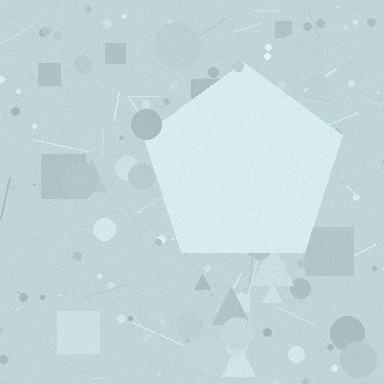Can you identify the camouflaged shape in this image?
The camouflaged shape is a pentagon.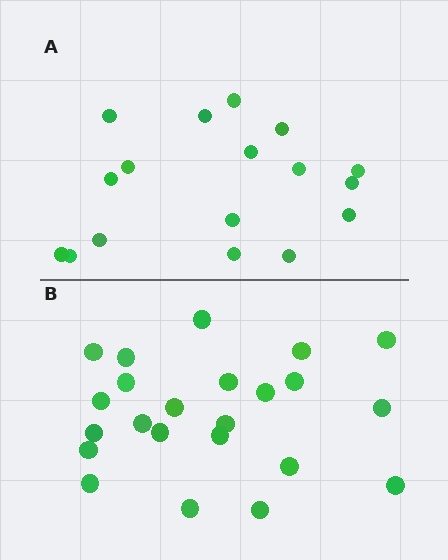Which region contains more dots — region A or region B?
Region B (the bottom region) has more dots.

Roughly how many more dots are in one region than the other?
Region B has about 6 more dots than region A.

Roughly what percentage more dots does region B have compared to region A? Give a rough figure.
About 35% more.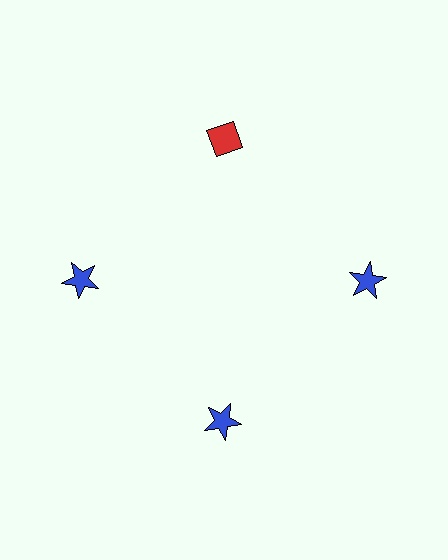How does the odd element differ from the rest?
It differs in both color (red instead of blue) and shape (diamond instead of star).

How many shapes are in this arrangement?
There are 4 shapes arranged in a ring pattern.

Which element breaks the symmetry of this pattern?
The red diamond at roughly the 12 o'clock position breaks the symmetry. All other shapes are blue stars.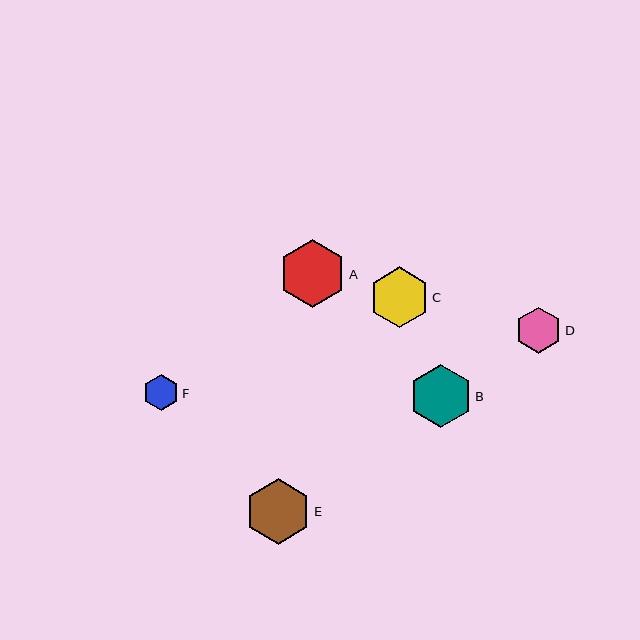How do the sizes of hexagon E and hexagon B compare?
Hexagon E and hexagon B are approximately the same size.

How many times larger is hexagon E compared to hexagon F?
Hexagon E is approximately 1.8 times the size of hexagon F.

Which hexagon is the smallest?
Hexagon F is the smallest with a size of approximately 36 pixels.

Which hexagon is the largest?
Hexagon A is the largest with a size of approximately 68 pixels.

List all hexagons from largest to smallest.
From largest to smallest: A, E, B, C, D, F.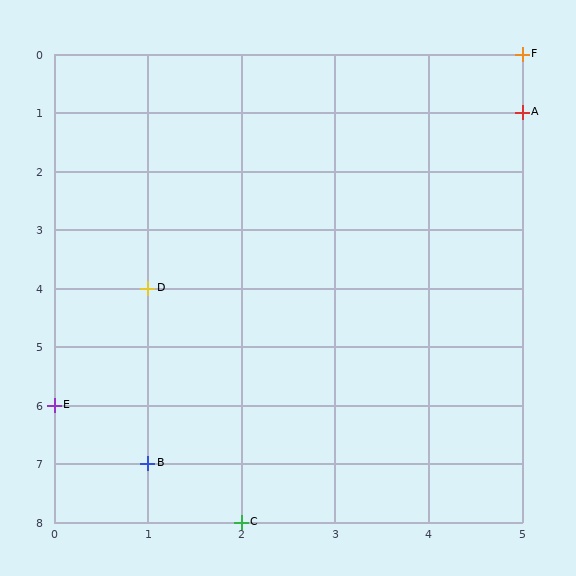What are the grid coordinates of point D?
Point D is at grid coordinates (1, 4).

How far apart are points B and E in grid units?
Points B and E are 1 column and 1 row apart (about 1.4 grid units diagonally).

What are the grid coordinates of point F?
Point F is at grid coordinates (5, 0).